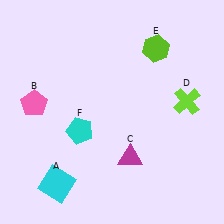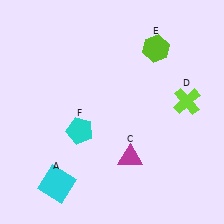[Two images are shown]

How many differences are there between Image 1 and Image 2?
There is 1 difference between the two images.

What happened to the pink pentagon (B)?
The pink pentagon (B) was removed in Image 2. It was in the top-left area of Image 1.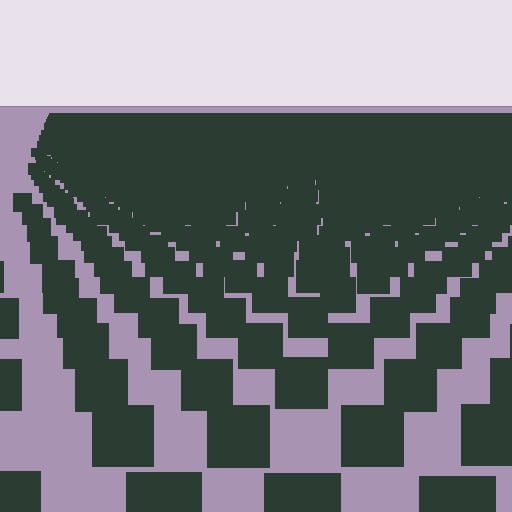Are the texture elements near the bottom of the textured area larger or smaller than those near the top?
Larger. Near the bottom, elements are closer to the viewer and appear at a bigger on-screen size.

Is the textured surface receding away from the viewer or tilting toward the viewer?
The surface is receding away from the viewer. Texture elements get smaller and denser toward the top.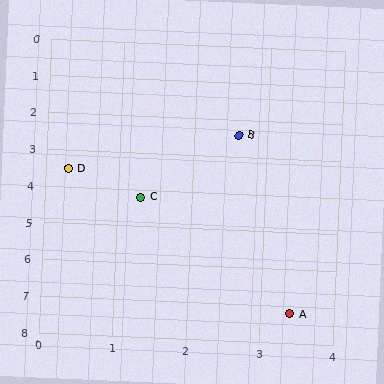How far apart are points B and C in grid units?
Points B and C are about 2.2 grid units apart.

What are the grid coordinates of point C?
Point C is at approximately (1.3, 4.2).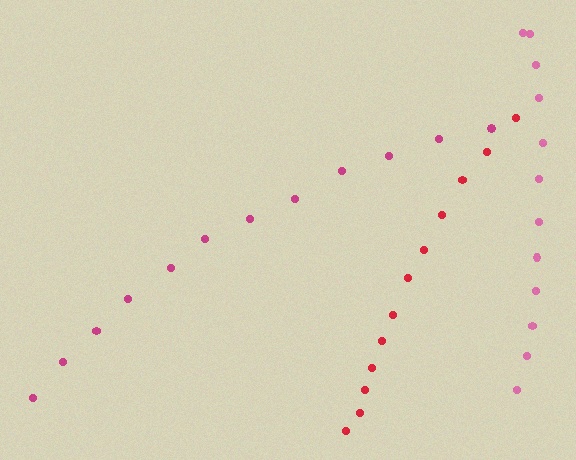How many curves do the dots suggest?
There are 3 distinct paths.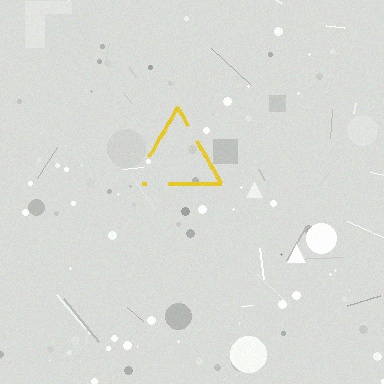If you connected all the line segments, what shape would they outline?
They would outline a triangle.